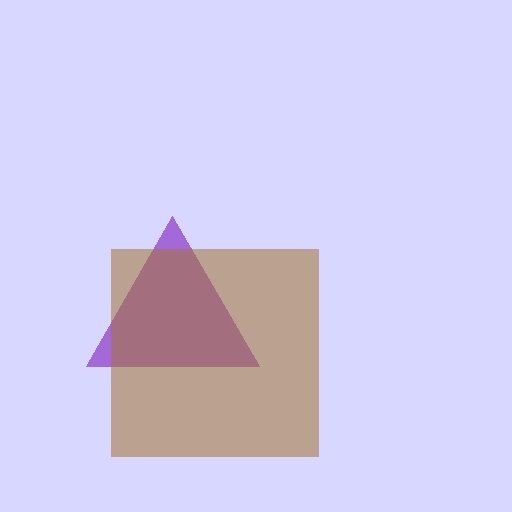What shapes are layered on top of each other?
The layered shapes are: a purple triangle, a brown square.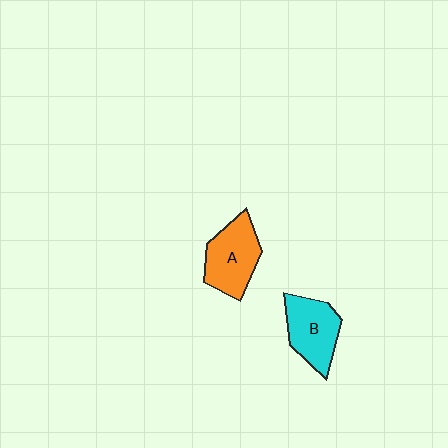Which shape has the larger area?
Shape A (orange).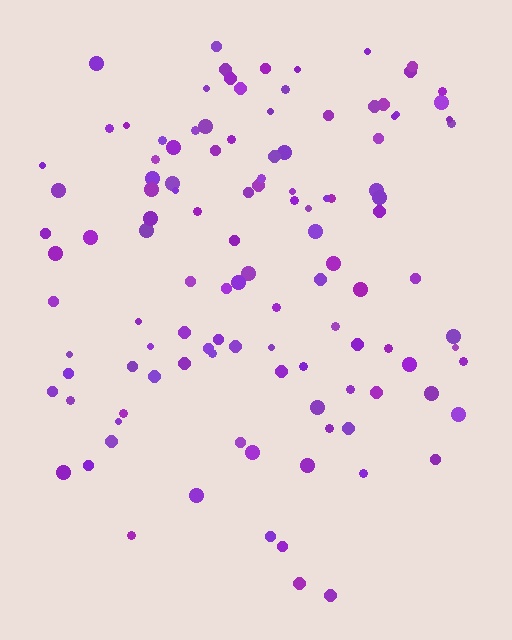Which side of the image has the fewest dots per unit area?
The bottom.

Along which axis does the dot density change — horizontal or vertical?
Vertical.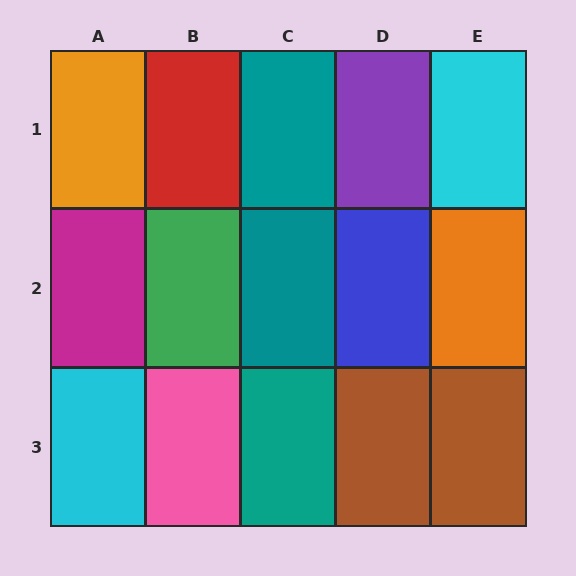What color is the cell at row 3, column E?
Brown.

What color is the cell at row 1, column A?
Orange.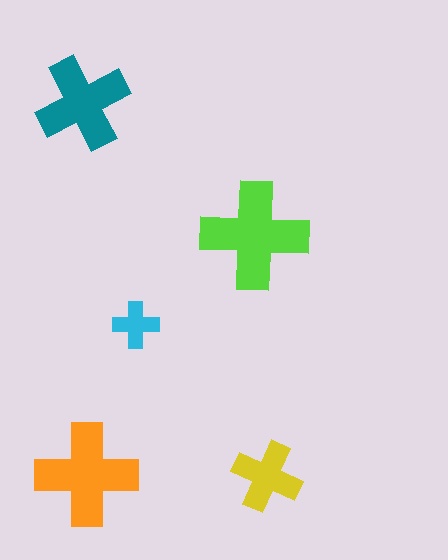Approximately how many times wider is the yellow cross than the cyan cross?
About 1.5 times wider.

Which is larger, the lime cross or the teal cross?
The lime one.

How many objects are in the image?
There are 5 objects in the image.